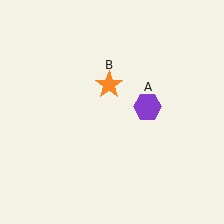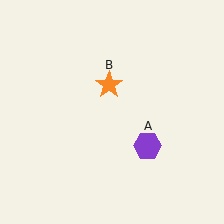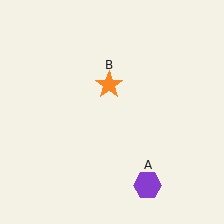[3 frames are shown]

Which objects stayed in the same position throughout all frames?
Orange star (object B) remained stationary.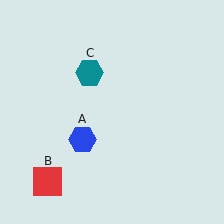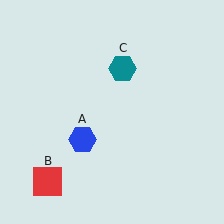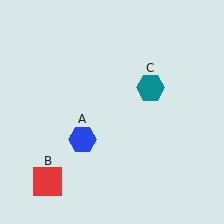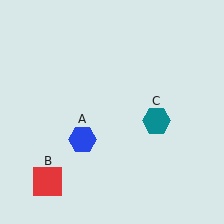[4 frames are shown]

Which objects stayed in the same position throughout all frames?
Blue hexagon (object A) and red square (object B) remained stationary.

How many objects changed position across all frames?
1 object changed position: teal hexagon (object C).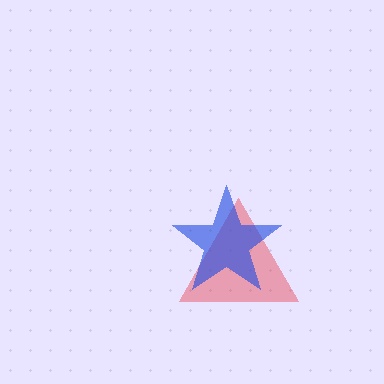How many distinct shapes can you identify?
There are 2 distinct shapes: a red triangle, a blue star.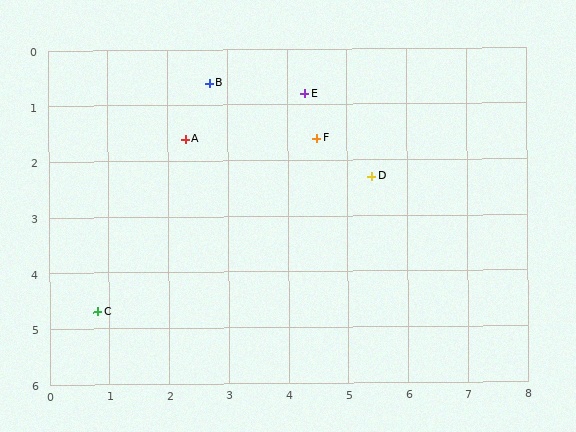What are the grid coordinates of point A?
Point A is at approximately (2.3, 1.6).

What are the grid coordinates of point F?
Point F is at approximately (4.5, 1.6).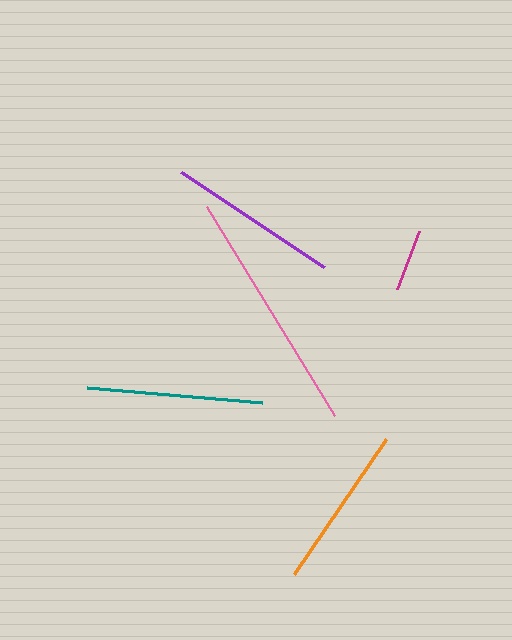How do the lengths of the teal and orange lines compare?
The teal and orange lines are approximately the same length.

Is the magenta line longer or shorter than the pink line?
The pink line is longer than the magenta line.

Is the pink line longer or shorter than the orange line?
The pink line is longer than the orange line.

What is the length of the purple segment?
The purple segment is approximately 172 pixels long.